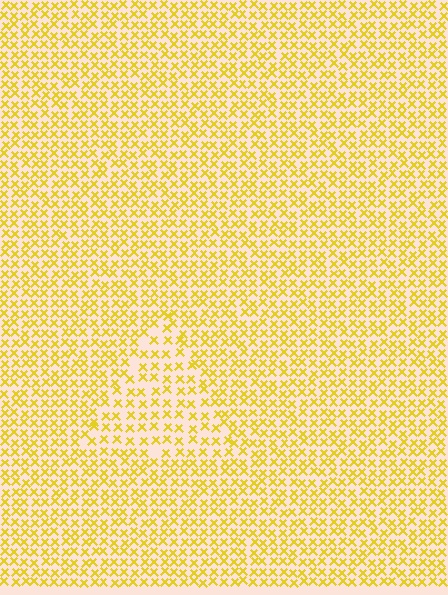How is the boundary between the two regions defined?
The boundary is defined by a change in element density (approximately 1.6x ratio). All elements are the same color, size, and shape.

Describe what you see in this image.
The image contains small yellow elements arranged at two different densities. A triangle-shaped region is visible where the elements are less densely packed than the surrounding area.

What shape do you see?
I see a triangle.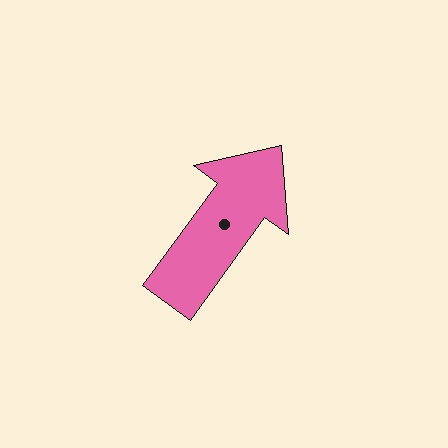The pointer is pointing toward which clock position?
Roughly 1 o'clock.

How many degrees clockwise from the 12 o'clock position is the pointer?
Approximately 36 degrees.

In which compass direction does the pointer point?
Northeast.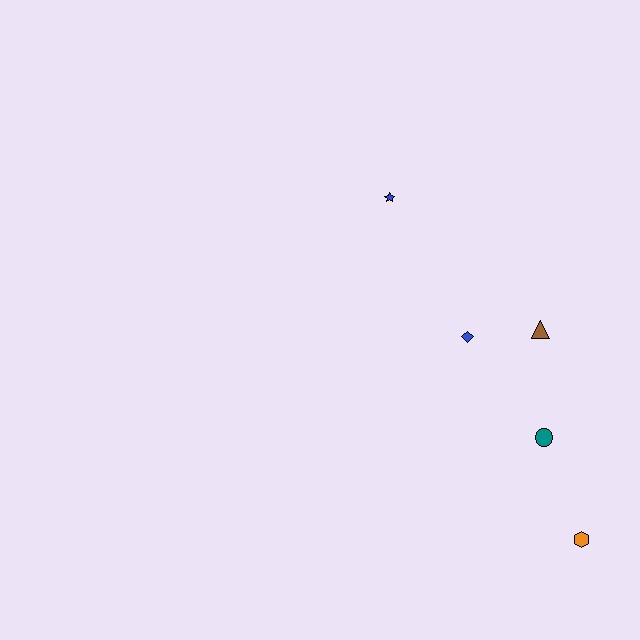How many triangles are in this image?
There is 1 triangle.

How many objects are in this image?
There are 5 objects.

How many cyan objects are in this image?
There are no cyan objects.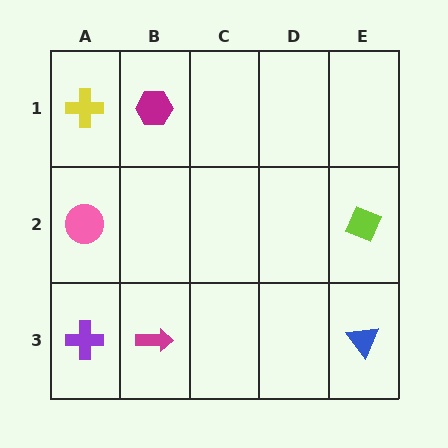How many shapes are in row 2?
2 shapes.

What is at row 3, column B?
A magenta arrow.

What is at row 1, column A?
A yellow cross.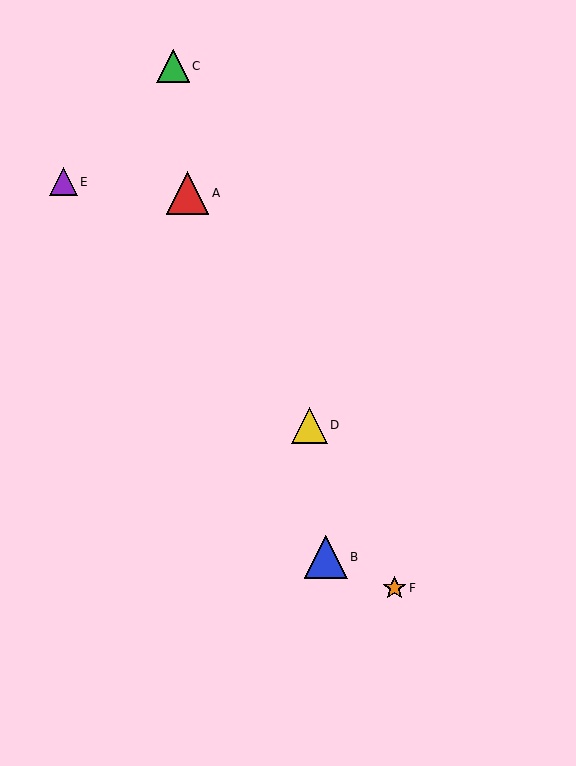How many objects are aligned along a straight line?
3 objects (A, D, F) are aligned along a straight line.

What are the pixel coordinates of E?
Object E is at (63, 182).